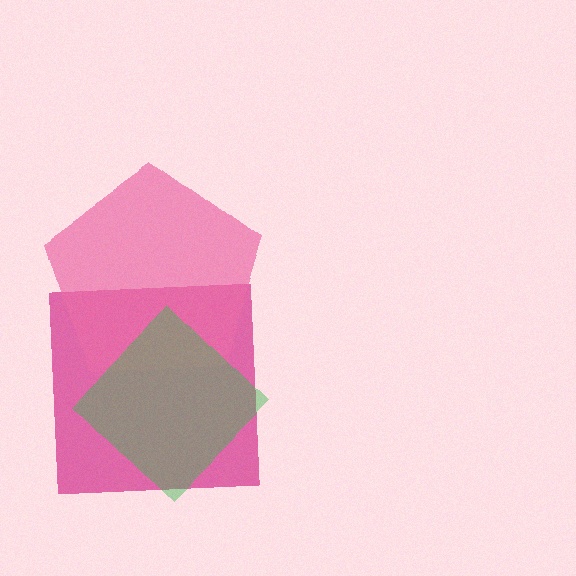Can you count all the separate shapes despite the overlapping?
Yes, there are 3 separate shapes.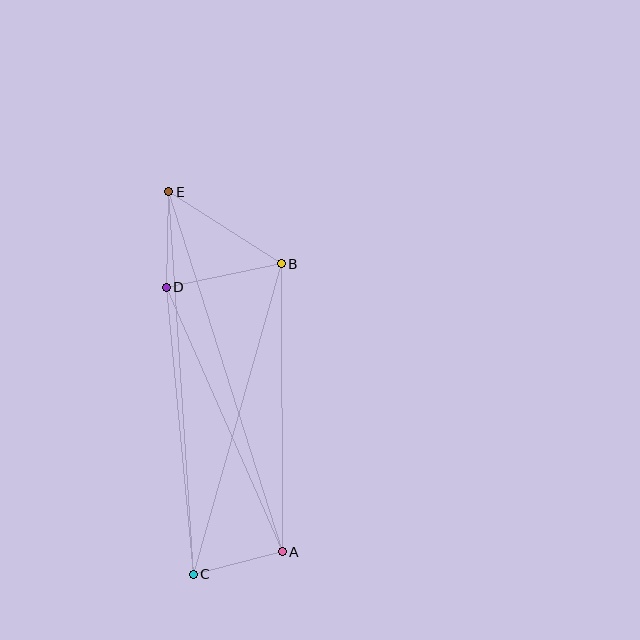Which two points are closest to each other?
Points A and C are closest to each other.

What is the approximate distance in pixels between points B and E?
The distance between B and E is approximately 134 pixels.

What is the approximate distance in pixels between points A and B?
The distance between A and B is approximately 288 pixels.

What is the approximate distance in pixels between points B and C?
The distance between B and C is approximately 323 pixels.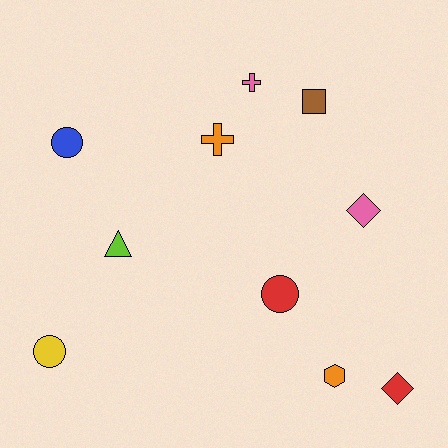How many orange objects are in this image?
There are 2 orange objects.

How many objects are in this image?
There are 10 objects.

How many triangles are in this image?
There is 1 triangle.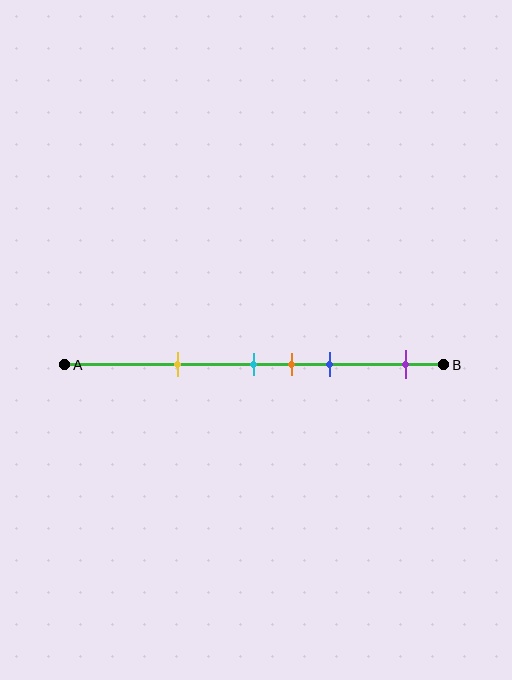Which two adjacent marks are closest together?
The cyan and orange marks are the closest adjacent pair.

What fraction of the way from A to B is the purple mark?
The purple mark is approximately 90% (0.9) of the way from A to B.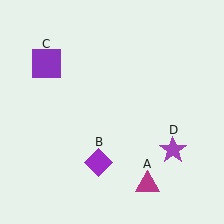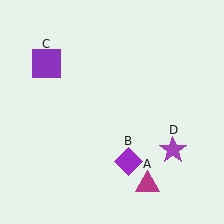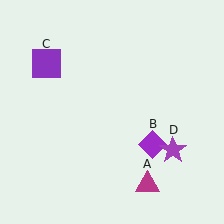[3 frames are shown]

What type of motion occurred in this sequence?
The purple diamond (object B) rotated counterclockwise around the center of the scene.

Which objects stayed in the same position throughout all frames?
Magenta triangle (object A) and purple square (object C) and purple star (object D) remained stationary.